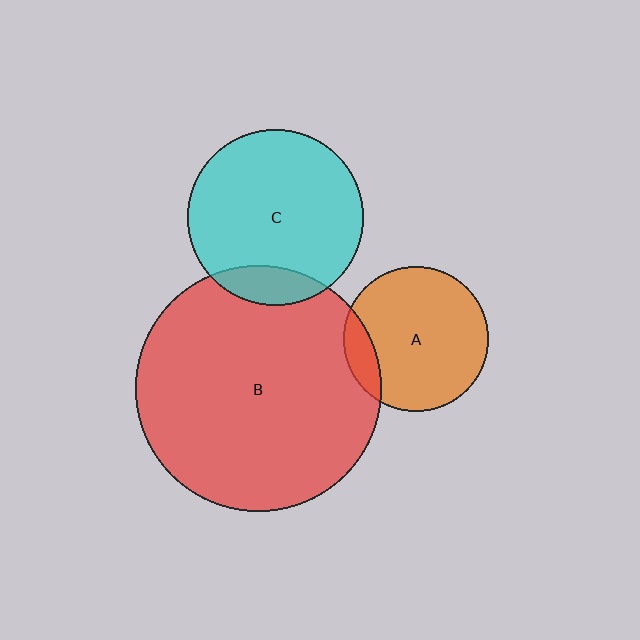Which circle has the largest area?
Circle B (red).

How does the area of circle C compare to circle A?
Approximately 1.5 times.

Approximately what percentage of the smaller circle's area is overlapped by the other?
Approximately 10%.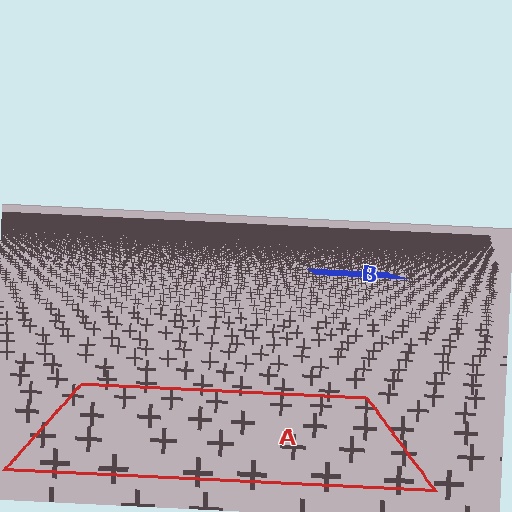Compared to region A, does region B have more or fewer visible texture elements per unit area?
Region B has more texture elements per unit area — they are packed more densely because it is farther away.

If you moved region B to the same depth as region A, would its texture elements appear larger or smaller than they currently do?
They would appear larger. At a closer depth, the same texture elements are projected at a bigger on-screen size.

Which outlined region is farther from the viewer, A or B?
Region B is farther from the viewer — the texture elements inside it appear smaller and more densely packed.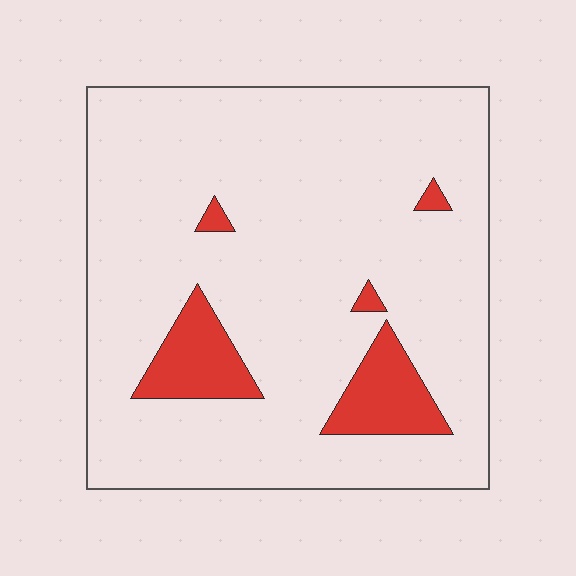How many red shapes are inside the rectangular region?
5.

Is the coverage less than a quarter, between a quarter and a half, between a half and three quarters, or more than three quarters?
Less than a quarter.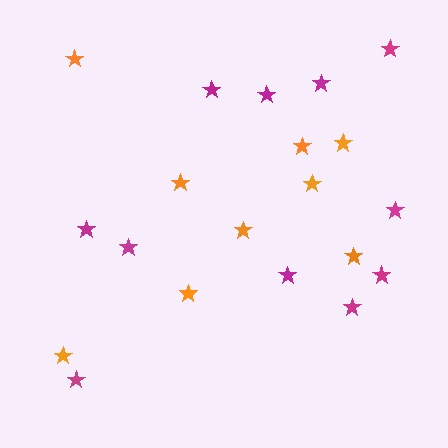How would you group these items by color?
There are 2 groups: one group of magenta stars (11) and one group of orange stars (9).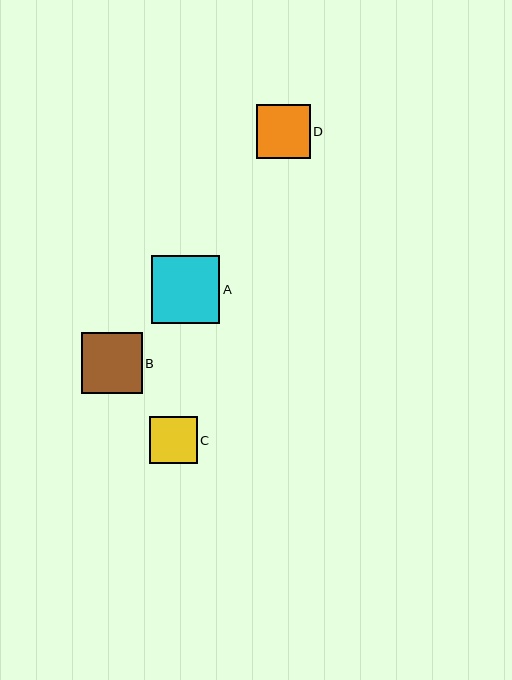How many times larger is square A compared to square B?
Square A is approximately 1.1 times the size of square B.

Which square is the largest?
Square A is the largest with a size of approximately 68 pixels.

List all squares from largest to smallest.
From largest to smallest: A, B, D, C.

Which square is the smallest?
Square C is the smallest with a size of approximately 47 pixels.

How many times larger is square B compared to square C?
Square B is approximately 1.3 times the size of square C.